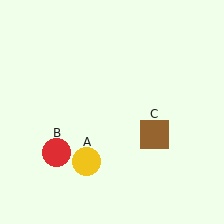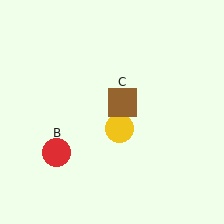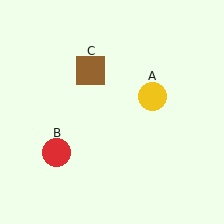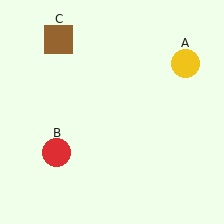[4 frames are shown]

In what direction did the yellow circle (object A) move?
The yellow circle (object A) moved up and to the right.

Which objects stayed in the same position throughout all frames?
Red circle (object B) remained stationary.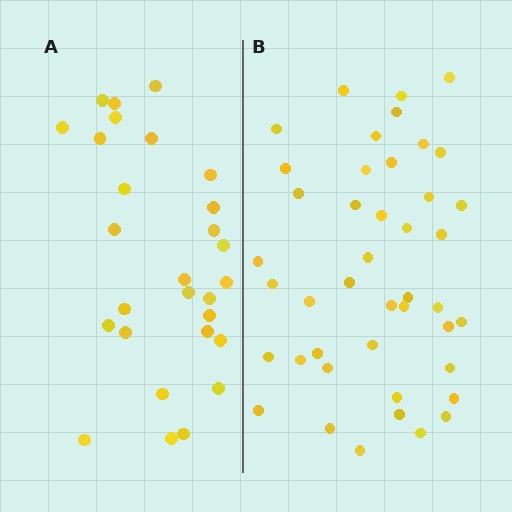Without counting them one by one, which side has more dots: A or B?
Region B (the right region) has more dots.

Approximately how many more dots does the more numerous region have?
Region B has approximately 15 more dots than region A.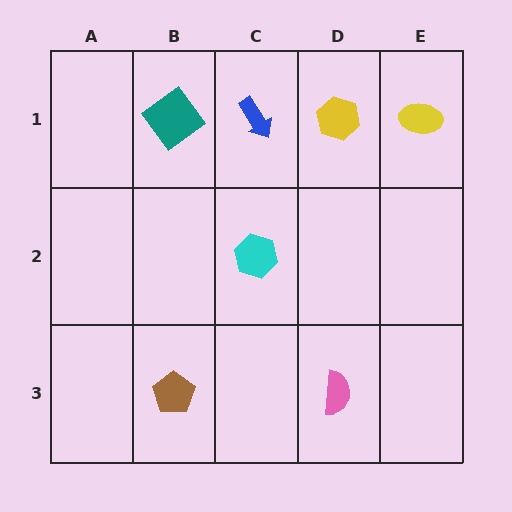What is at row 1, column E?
A yellow ellipse.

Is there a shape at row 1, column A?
No, that cell is empty.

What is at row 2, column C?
A cyan hexagon.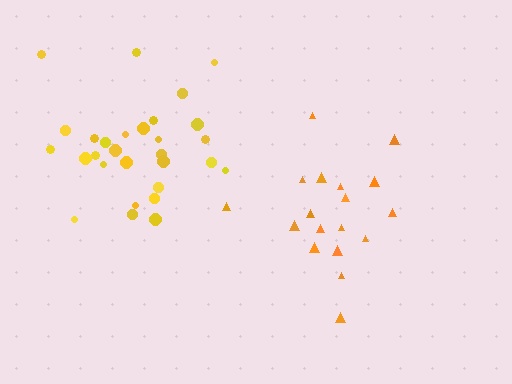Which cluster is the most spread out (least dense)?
Orange.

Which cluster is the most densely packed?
Yellow.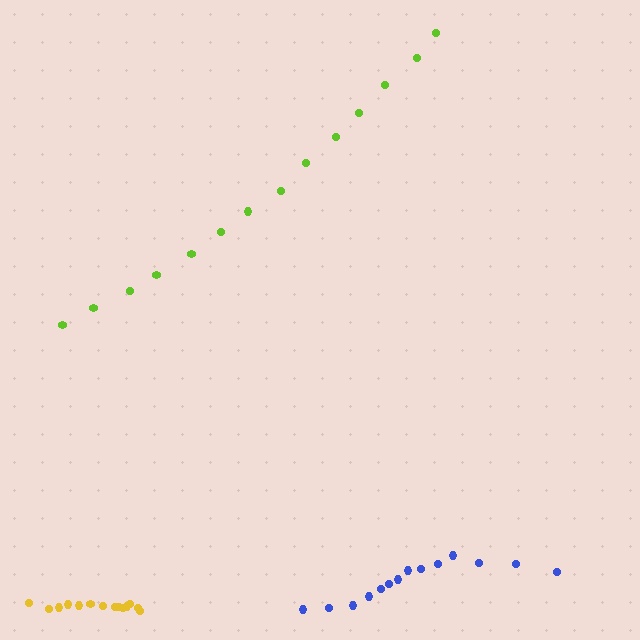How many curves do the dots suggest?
There are 3 distinct paths.